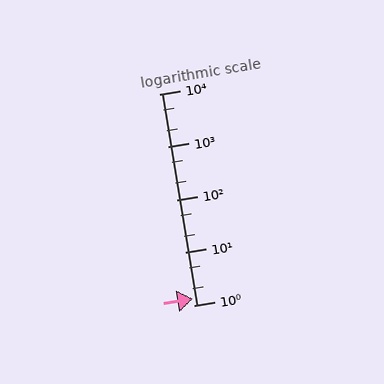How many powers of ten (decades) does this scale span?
The scale spans 4 decades, from 1 to 10000.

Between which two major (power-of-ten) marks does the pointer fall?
The pointer is between 1 and 10.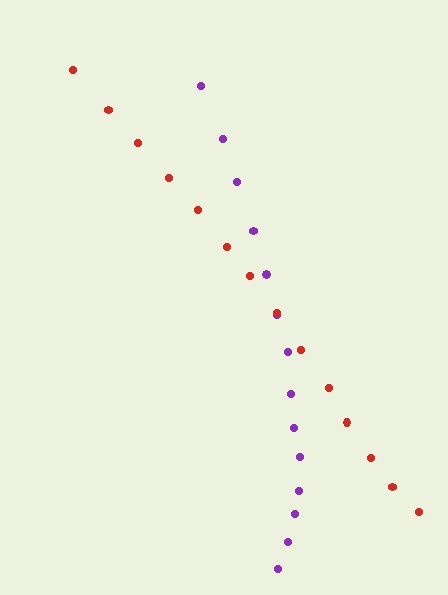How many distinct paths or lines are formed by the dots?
There are 2 distinct paths.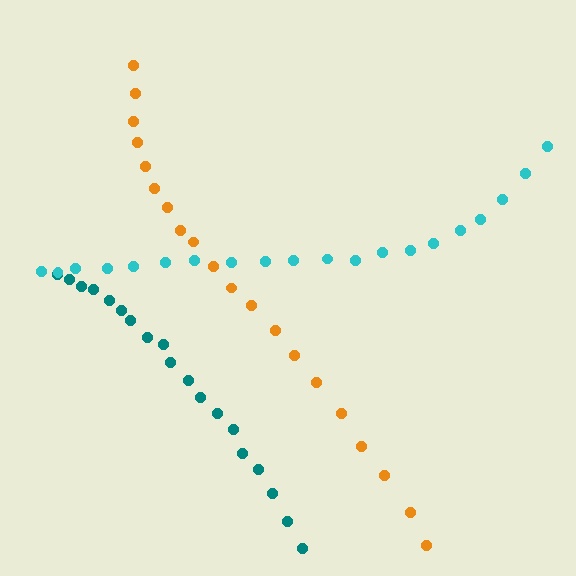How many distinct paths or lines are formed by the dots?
There are 3 distinct paths.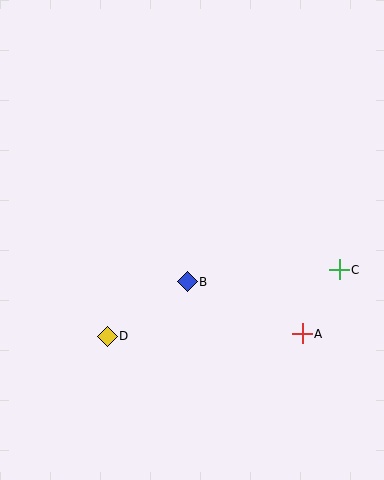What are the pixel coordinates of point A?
Point A is at (302, 334).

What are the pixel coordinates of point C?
Point C is at (339, 270).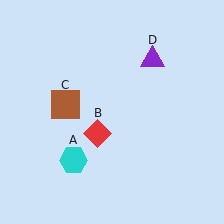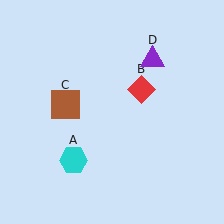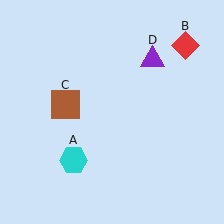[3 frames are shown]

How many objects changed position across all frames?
1 object changed position: red diamond (object B).